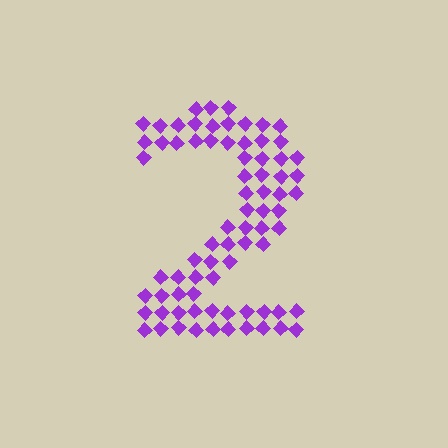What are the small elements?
The small elements are diamonds.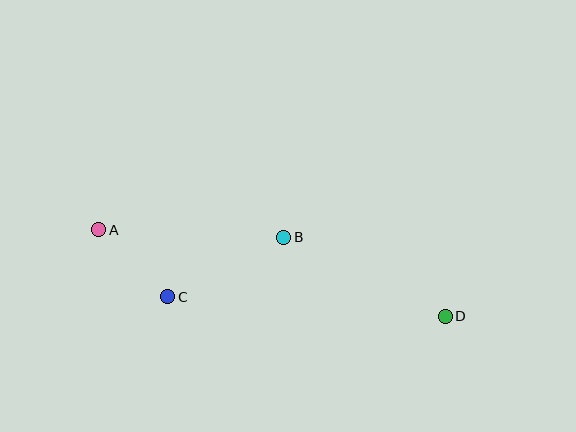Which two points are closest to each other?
Points A and C are closest to each other.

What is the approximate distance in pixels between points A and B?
The distance between A and B is approximately 186 pixels.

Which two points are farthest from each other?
Points A and D are farthest from each other.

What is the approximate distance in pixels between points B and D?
The distance between B and D is approximately 180 pixels.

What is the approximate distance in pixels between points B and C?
The distance between B and C is approximately 131 pixels.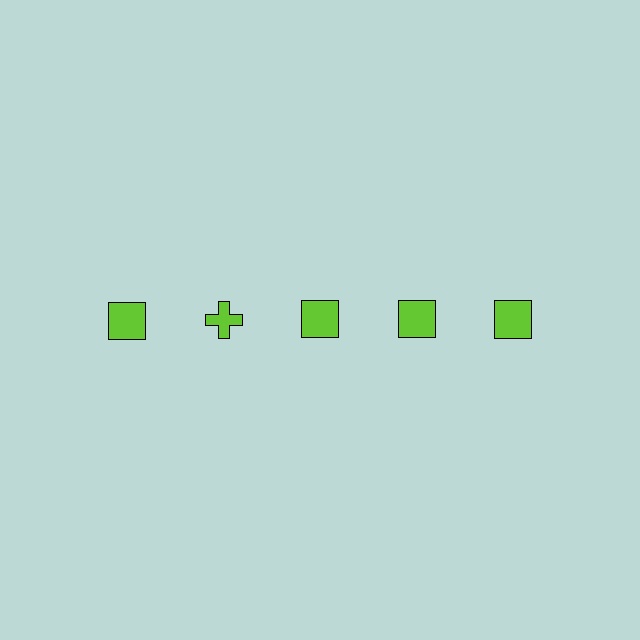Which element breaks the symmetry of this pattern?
The lime cross in the top row, second from left column breaks the symmetry. All other shapes are lime squares.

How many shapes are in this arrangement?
There are 5 shapes arranged in a grid pattern.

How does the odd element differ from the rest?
It has a different shape: cross instead of square.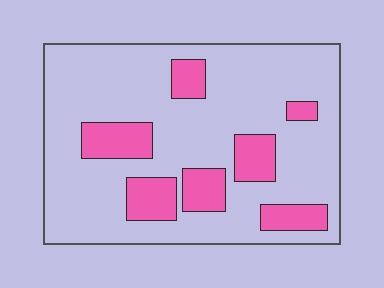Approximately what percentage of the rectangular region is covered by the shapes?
Approximately 20%.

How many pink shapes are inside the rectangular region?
7.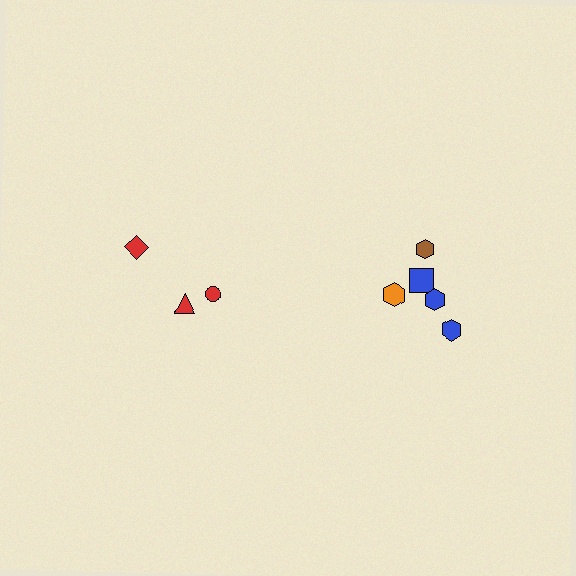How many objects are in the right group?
There are 5 objects.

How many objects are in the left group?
There are 3 objects.